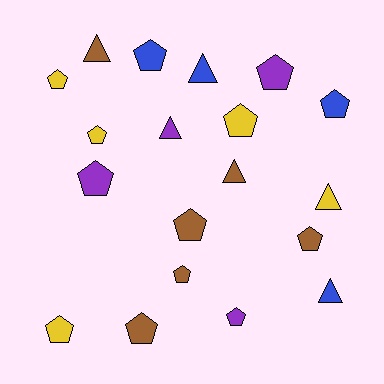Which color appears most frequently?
Brown, with 6 objects.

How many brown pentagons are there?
There are 4 brown pentagons.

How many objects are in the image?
There are 19 objects.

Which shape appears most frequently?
Pentagon, with 13 objects.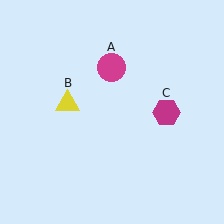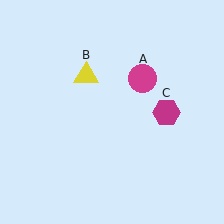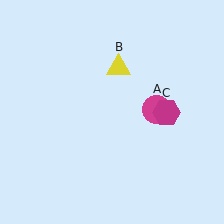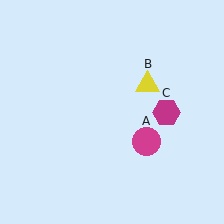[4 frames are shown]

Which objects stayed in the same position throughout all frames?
Magenta hexagon (object C) remained stationary.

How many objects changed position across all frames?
2 objects changed position: magenta circle (object A), yellow triangle (object B).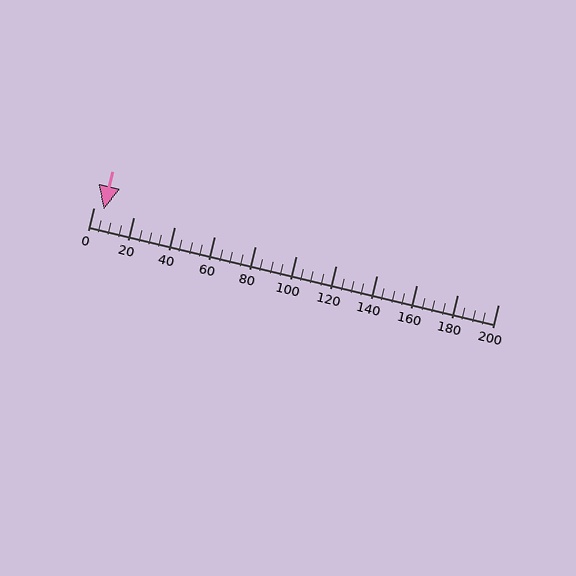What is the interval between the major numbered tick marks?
The major tick marks are spaced 20 units apart.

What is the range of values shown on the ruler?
The ruler shows values from 0 to 200.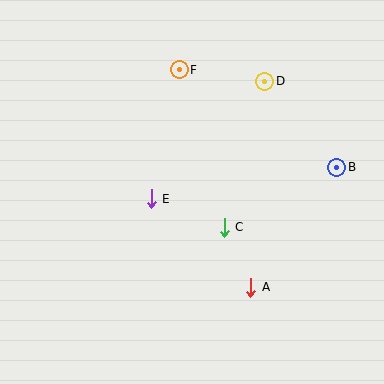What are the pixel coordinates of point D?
Point D is at (265, 81).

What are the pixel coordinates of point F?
Point F is at (179, 70).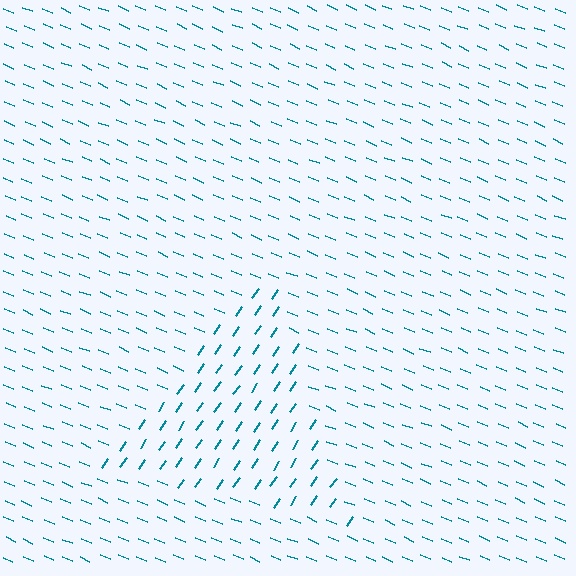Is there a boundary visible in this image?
Yes, there is a texture boundary formed by a change in line orientation.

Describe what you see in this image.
The image is filled with small teal line segments. A triangle region in the image has lines oriented differently from the surrounding lines, creating a visible texture boundary.